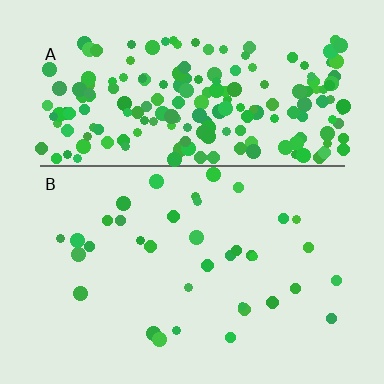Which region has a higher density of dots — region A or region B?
A (the top).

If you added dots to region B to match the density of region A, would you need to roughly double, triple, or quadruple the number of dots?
Approximately quadruple.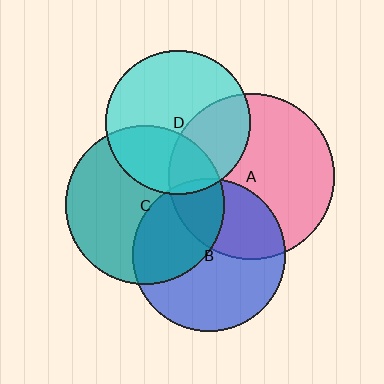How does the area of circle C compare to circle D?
Approximately 1.2 times.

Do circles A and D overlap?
Yes.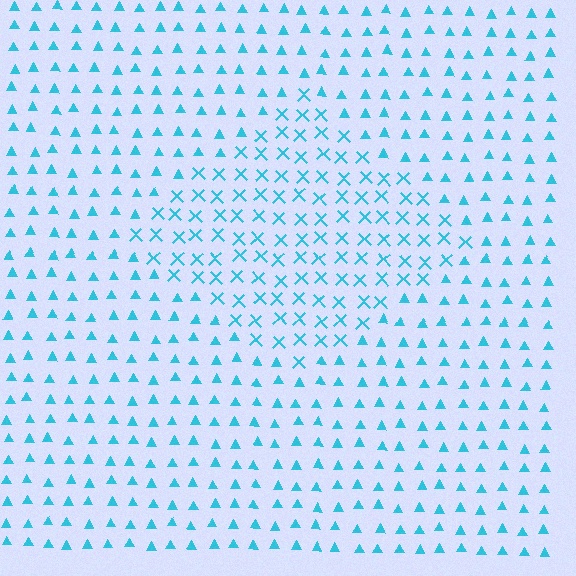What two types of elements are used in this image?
The image uses X marks inside the diamond region and triangles outside it.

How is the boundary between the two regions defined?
The boundary is defined by a change in element shape: X marks inside vs. triangles outside. All elements share the same color and spacing.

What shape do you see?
I see a diamond.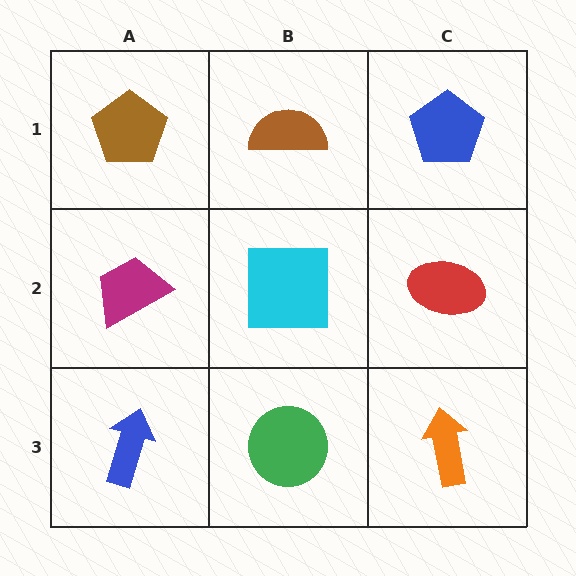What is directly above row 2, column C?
A blue pentagon.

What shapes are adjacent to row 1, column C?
A red ellipse (row 2, column C), a brown semicircle (row 1, column B).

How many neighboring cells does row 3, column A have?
2.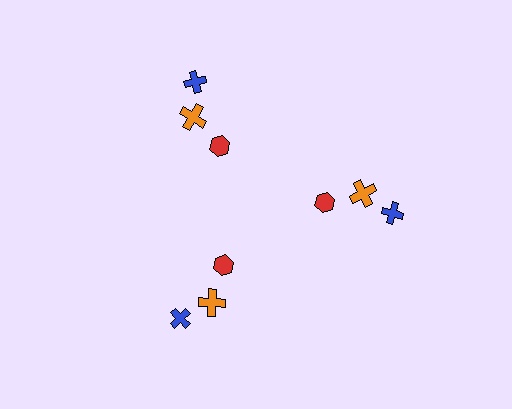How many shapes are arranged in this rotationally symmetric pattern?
There are 9 shapes, arranged in 3 groups of 3.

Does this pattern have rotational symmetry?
Yes, this pattern has 3-fold rotational symmetry. It looks the same after rotating 120 degrees around the center.